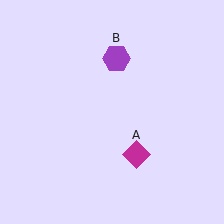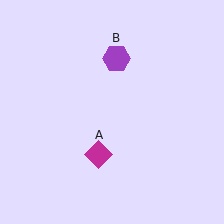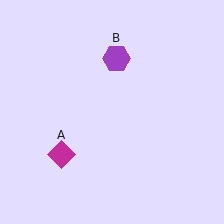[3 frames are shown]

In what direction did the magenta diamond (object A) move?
The magenta diamond (object A) moved left.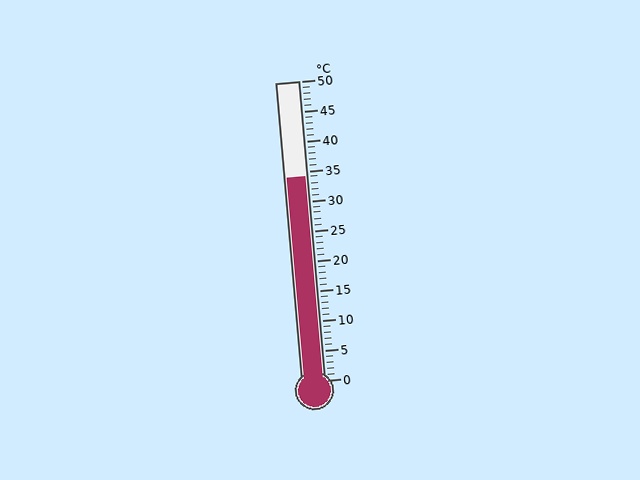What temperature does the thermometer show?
The thermometer shows approximately 34°C.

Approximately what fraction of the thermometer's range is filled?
The thermometer is filled to approximately 70% of its range.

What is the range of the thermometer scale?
The thermometer scale ranges from 0°C to 50°C.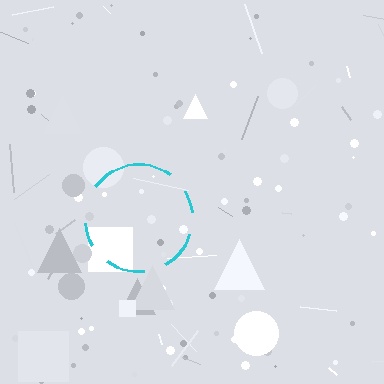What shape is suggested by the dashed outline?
The dashed outline suggests a circle.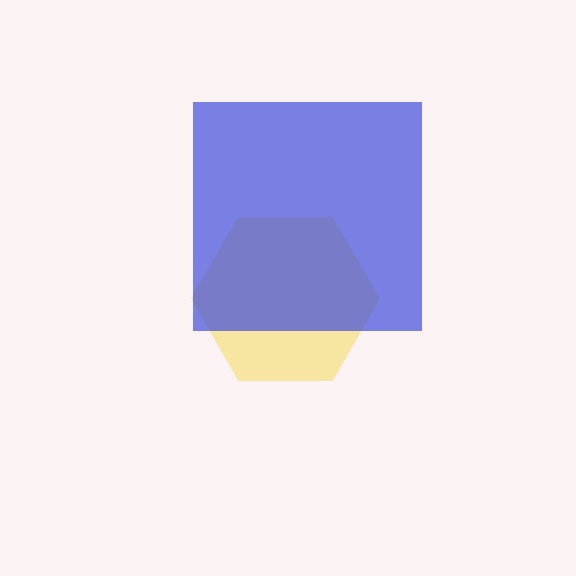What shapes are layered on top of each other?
The layered shapes are: a yellow hexagon, a blue square.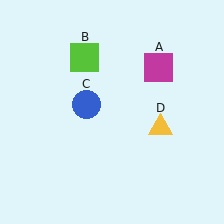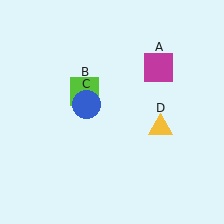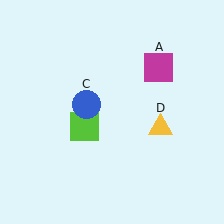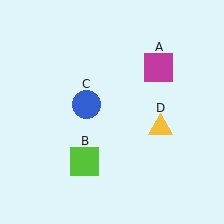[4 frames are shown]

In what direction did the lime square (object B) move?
The lime square (object B) moved down.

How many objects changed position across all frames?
1 object changed position: lime square (object B).